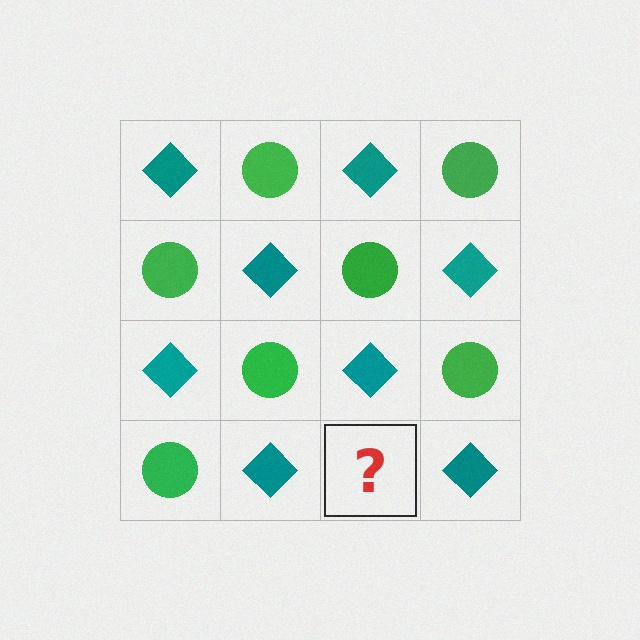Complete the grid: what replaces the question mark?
The question mark should be replaced with a green circle.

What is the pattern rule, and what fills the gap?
The rule is that it alternates teal diamond and green circle in a checkerboard pattern. The gap should be filled with a green circle.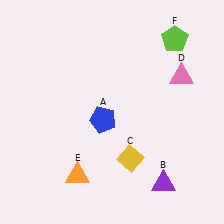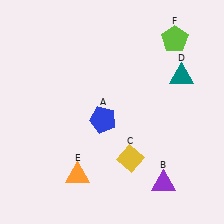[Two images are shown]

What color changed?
The triangle (D) changed from pink in Image 1 to teal in Image 2.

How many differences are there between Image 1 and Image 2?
There is 1 difference between the two images.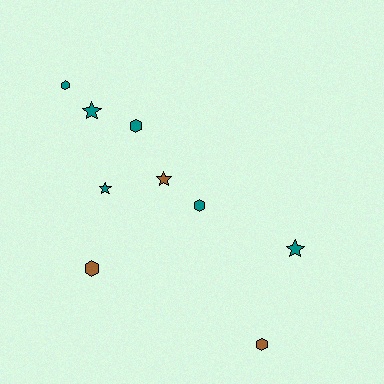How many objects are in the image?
There are 9 objects.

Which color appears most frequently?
Teal, with 6 objects.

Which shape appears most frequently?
Hexagon, with 5 objects.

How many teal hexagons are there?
There are 3 teal hexagons.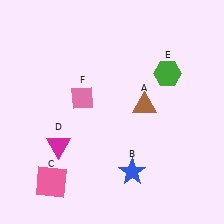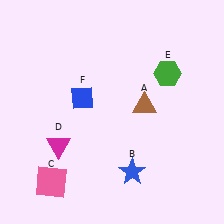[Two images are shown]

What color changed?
The diamond (F) changed from pink in Image 1 to blue in Image 2.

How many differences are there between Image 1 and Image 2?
There is 1 difference between the two images.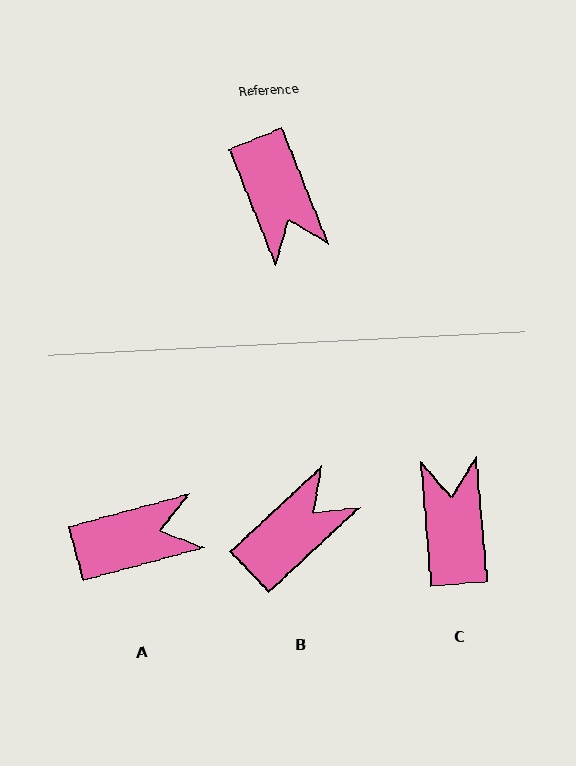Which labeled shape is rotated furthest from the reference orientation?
C, about 163 degrees away.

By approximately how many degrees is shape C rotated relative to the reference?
Approximately 163 degrees counter-clockwise.